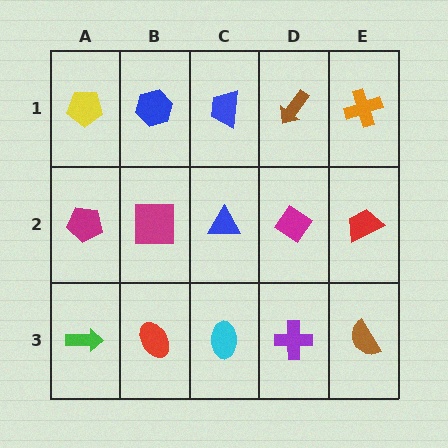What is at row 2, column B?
A magenta square.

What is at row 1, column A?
A yellow pentagon.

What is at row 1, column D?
A brown arrow.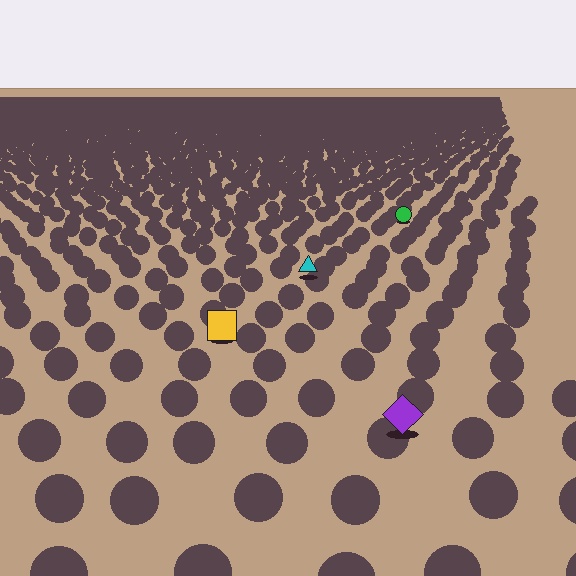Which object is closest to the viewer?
The purple diamond is closest. The texture marks near it are larger and more spread out.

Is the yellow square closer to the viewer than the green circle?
Yes. The yellow square is closer — you can tell from the texture gradient: the ground texture is coarser near it.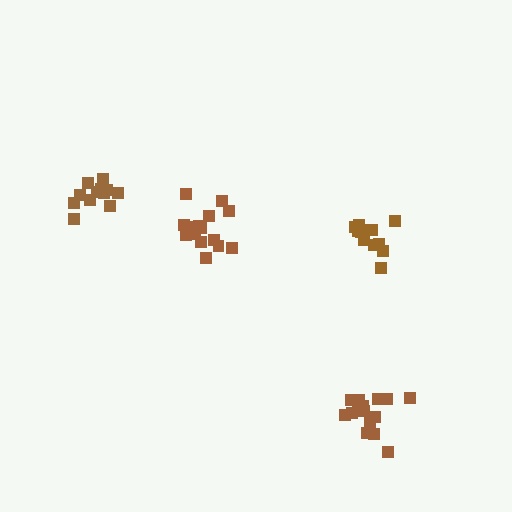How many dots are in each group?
Group 1: 14 dots, Group 2: 16 dots, Group 3: 13 dots, Group 4: 16 dots (59 total).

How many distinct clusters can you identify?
There are 4 distinct clusters.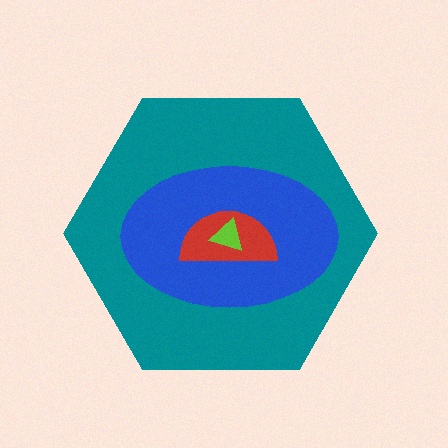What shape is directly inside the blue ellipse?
The red semicircle.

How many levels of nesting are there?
4.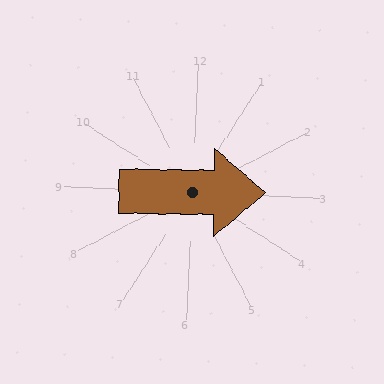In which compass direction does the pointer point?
East.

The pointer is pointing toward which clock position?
Roughly 3 o'clock.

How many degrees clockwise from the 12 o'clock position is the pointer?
Approximately 88 degrees.